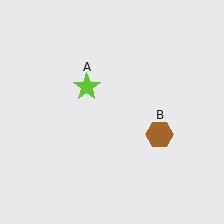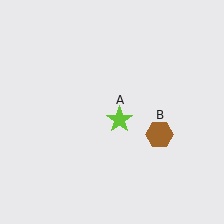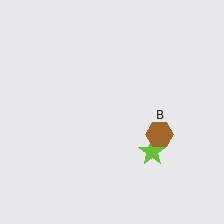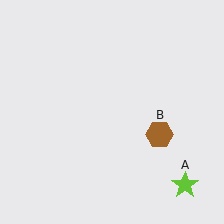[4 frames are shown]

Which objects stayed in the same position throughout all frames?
Brown hexagon (object B) remained stationary.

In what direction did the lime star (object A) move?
The lime star (object A) moved down and to the right.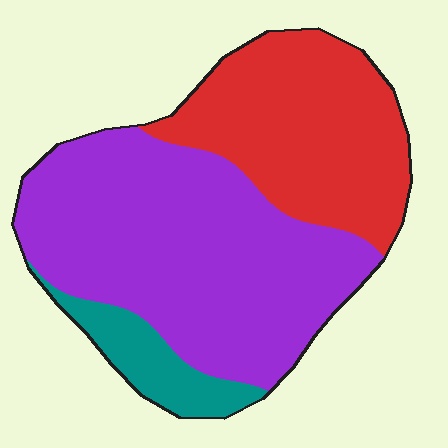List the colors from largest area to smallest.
From largest to smallest: purple, red, teal.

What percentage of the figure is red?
Red covers about 35% of the figure.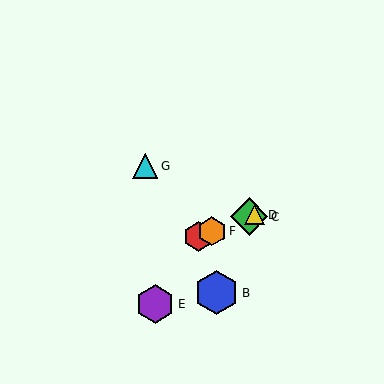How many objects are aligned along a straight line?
4 objects (A, C, D, F) are aligned along a straight line.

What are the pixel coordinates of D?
Object D is at (254, 215).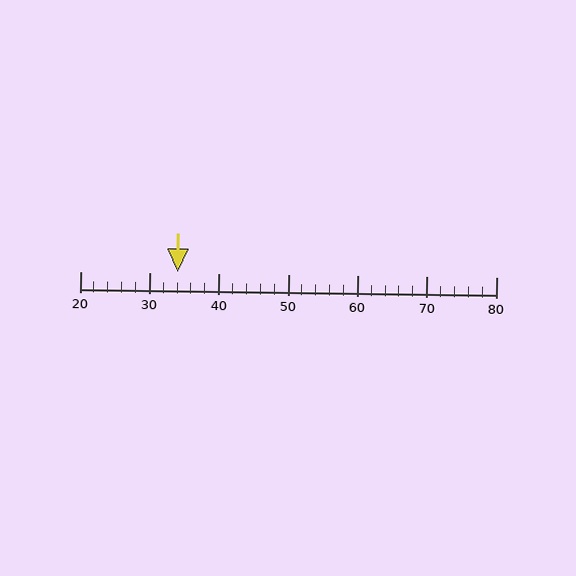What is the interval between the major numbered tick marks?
The major tick marks are spaced 10 units apart.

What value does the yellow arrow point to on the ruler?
The yellow arrow points to approximately 34.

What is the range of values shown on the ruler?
The ruler shows values from 20 to 80.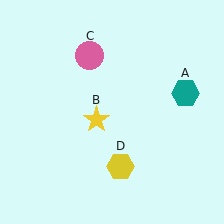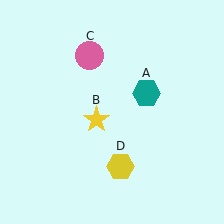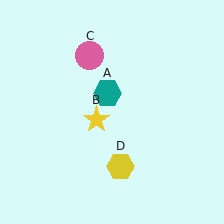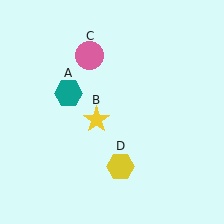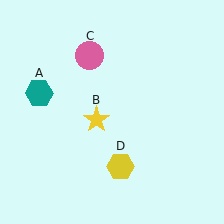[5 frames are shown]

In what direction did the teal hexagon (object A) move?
The teal hexagon (object A) moved left.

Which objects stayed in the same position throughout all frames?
Yellow star (object B) and pink circle (object C) and yellow hexagon (object D) remained stationary.